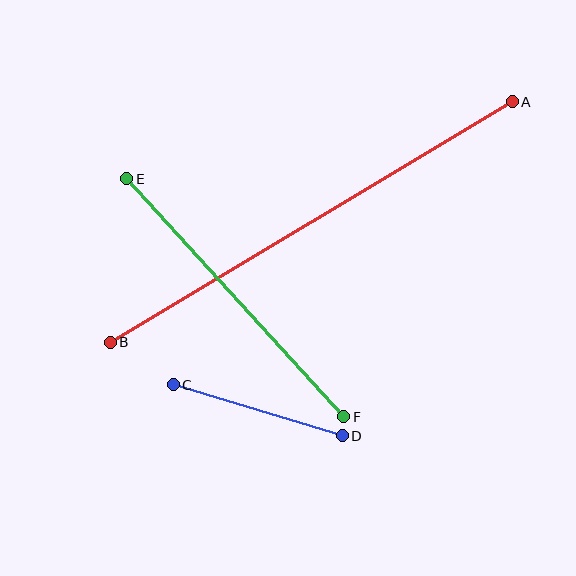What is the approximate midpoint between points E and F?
The midpoint is at approximately (235, 298) pixels.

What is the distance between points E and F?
The distance is approximately 322 pixels.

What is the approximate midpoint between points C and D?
The midpoint is at approximately (258, 410) pixels.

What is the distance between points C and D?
The distance is approximately 176 pixels.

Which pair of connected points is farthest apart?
Points A and B are farthest apart.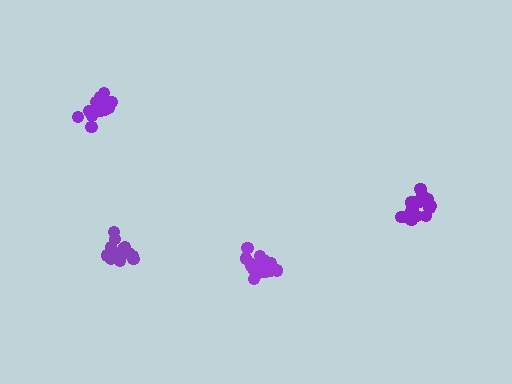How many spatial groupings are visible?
There are 4 spatial groupings.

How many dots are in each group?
Group 1: 18 dots, Group 2: 19 dots, Group 3: 15 dots, Group 4: 16 dots (68 total).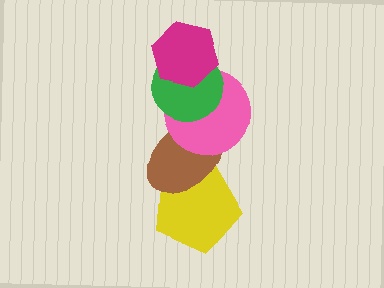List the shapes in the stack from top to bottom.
From top to bottom: the magenta hexagon, the green circle, the pink circle, the brown ellipse, the yellow pentagon.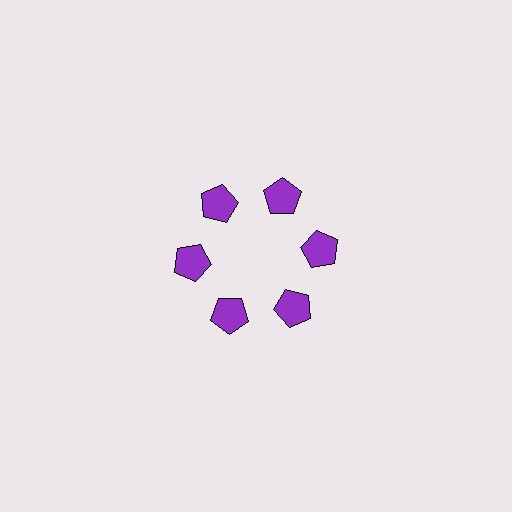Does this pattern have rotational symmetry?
Yes, this pattern has 6-fold rotational symmetry. It looks the same after rotating 60 degrees around the center.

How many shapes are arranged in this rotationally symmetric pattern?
There are 6 shapes, arranged in 6 groups of 1.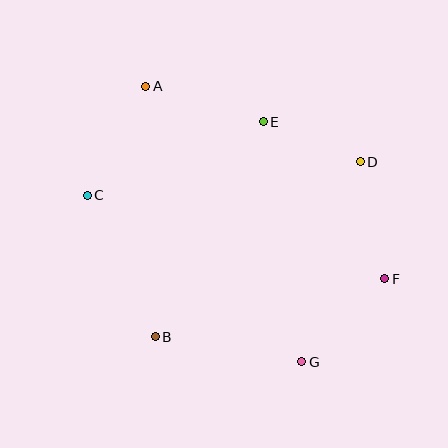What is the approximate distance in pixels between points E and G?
The distance between E and G is approximately 243 pixels.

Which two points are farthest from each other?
Points A and G are farthest from each other.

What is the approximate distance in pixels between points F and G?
The distance between F and G is approximately 118 pixels.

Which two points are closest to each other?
Points D and E are closest to each other.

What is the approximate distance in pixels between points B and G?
The distance between B and G is approximately 148 pixels.